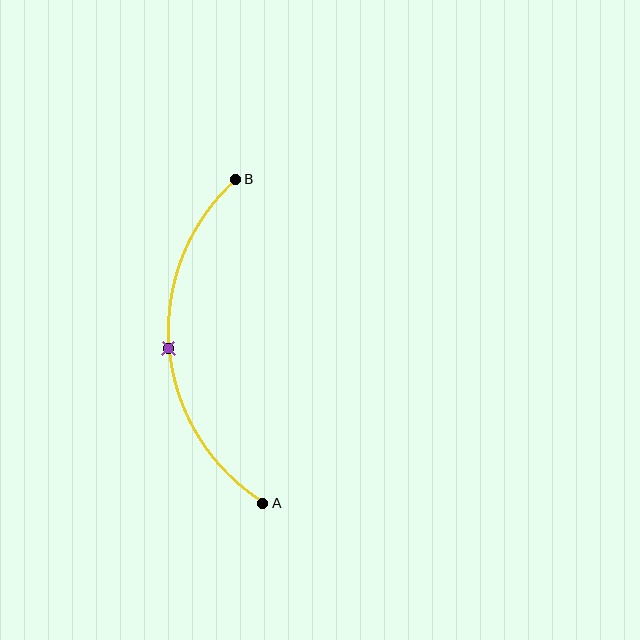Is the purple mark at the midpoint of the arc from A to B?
Yes. The purple mark lies on the arc at equal arc-length from both A and B — it is the arc midpoint.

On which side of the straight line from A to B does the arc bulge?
The arc bulges to the left of the straight line connecting A and B.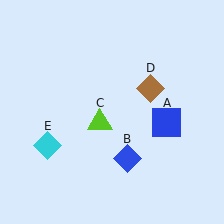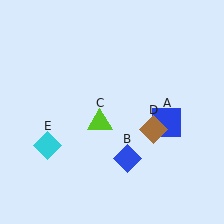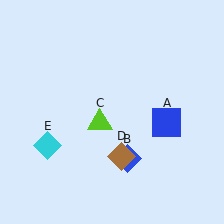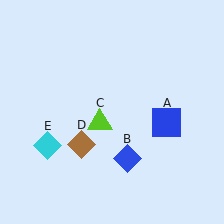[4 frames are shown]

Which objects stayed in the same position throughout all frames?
Blue square (object A) and blue diamond (object B) and lime triangle (object C) and cyan diamond (object E) remained stationary.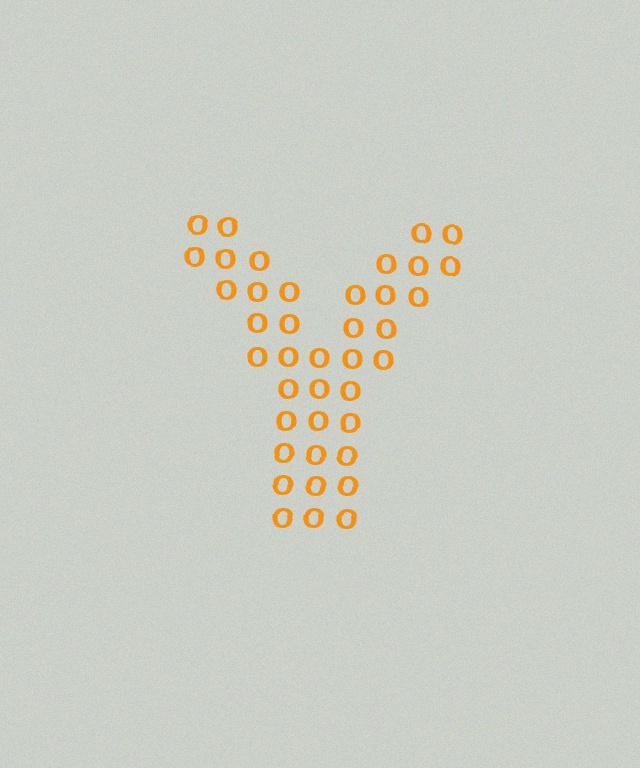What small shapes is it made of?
It is made of small letter O's.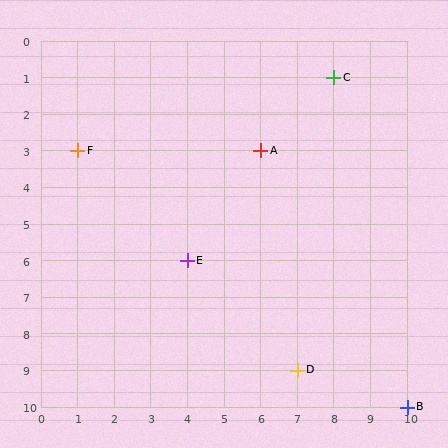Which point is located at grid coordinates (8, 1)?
Point C is at (8, 1).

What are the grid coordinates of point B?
Point B is at grid coordinates (10, 10).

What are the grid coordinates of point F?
Point F is at grid coordinates (1, 3).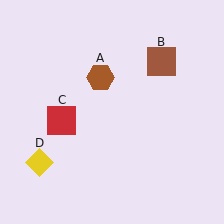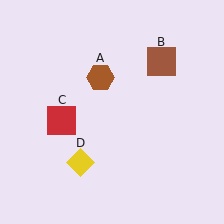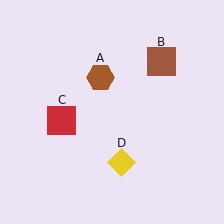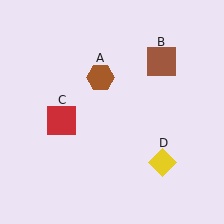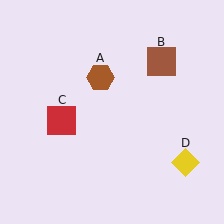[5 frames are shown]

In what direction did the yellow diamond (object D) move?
The yellow diamond (object D) moved right.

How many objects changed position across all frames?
1 object changed position: yellow diamond (object D).